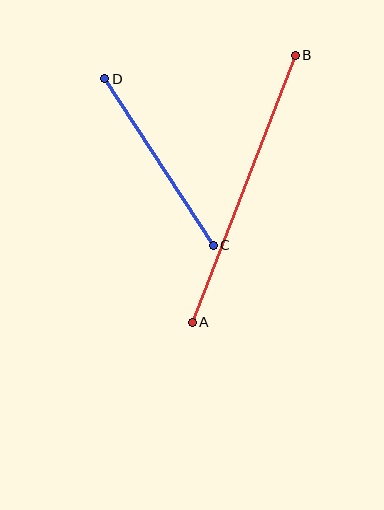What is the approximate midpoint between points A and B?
The midpoint is at approximately (244, 189) pixels.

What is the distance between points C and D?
The distance is approximately 199 pixels.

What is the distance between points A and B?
The distance is approximately 286 pixels.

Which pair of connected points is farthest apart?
Points A and B are farthest apart.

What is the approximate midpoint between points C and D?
The midpoint is at approximately (159, 162) pixels.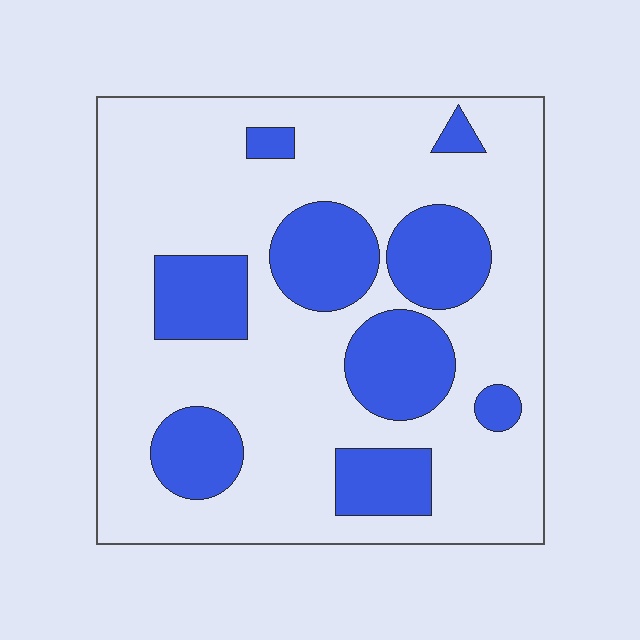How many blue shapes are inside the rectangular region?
9.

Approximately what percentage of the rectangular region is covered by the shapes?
Approximately 25%.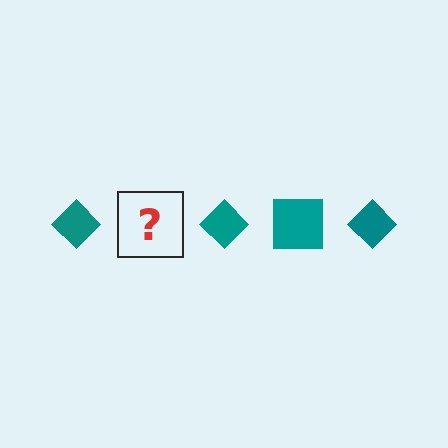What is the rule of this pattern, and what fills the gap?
The rule is that the pattern cycles through diamond, square shapes in teal. The gap should be filled with a teal square.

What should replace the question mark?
The question mark should be replaced with a teal square.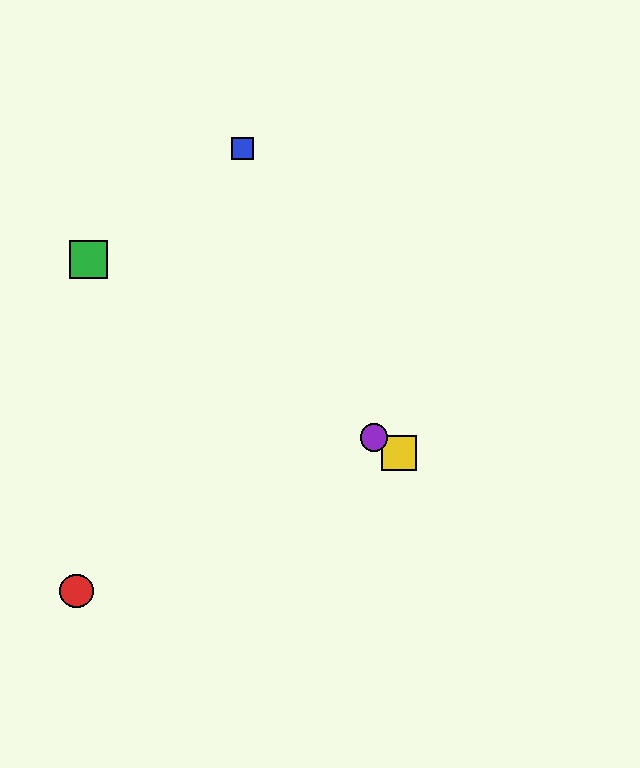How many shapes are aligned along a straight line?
3 shapes (the green square, the yellow square, the purple circle) are aligned along a straight line.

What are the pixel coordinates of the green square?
The green square is at (89, 260).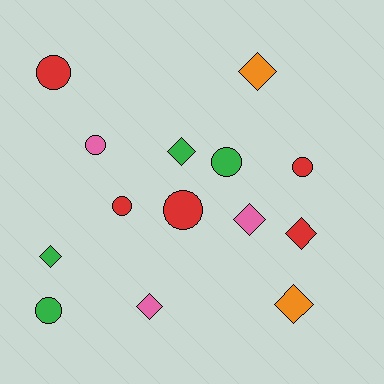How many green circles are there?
There are 2 green circles.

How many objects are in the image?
There are 14 objects.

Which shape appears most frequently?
Circle, with 7 objects.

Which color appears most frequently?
Red, with 5 objects.